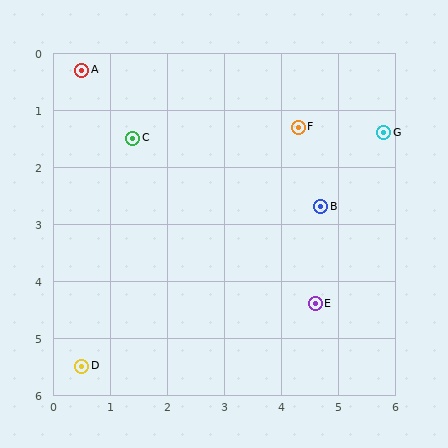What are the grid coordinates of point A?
Point A is at approximately (0.5, 0.3).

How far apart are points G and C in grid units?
Points G and C are about 4.4 grid units apart.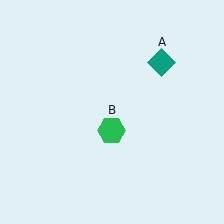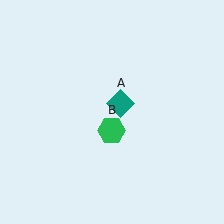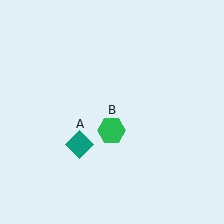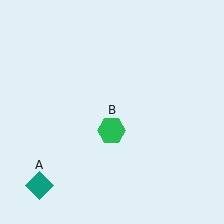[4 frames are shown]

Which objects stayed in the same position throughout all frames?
Green hexagon (object B) remained stationary.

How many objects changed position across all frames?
1 object changed position: teal diamond (object A).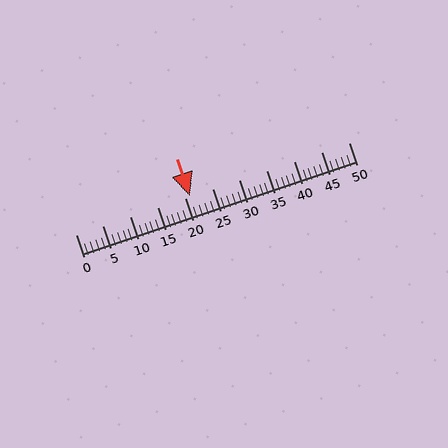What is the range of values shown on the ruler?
The ruler shows values from 0 to 50.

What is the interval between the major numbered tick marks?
The major tick marks are spaced 5 units apart.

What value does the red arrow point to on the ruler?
The red arrow points to approximately 21.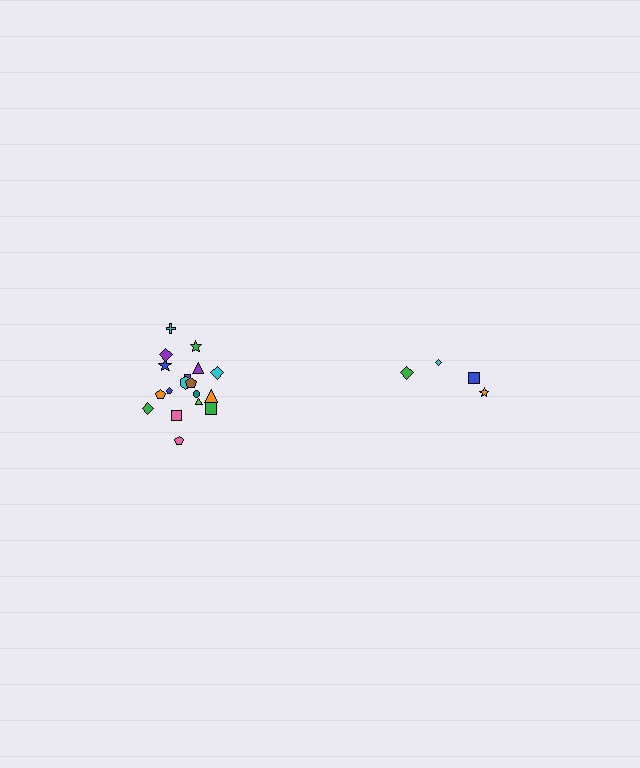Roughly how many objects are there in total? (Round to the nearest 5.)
Roughly 20 objects in total.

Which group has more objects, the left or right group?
The left group.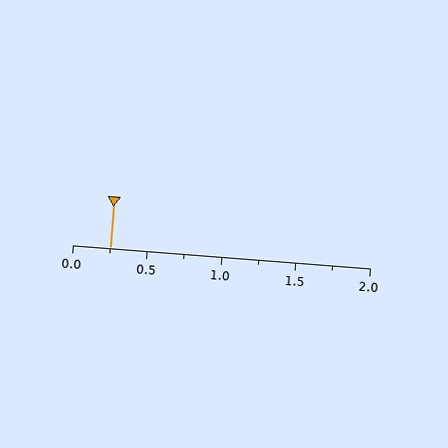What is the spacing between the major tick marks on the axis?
The major ticks are spaced 0.5 apart.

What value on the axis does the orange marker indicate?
The marker indicates approximately 0.25.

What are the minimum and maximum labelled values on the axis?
The axis runs from 0.0 to 2.0.